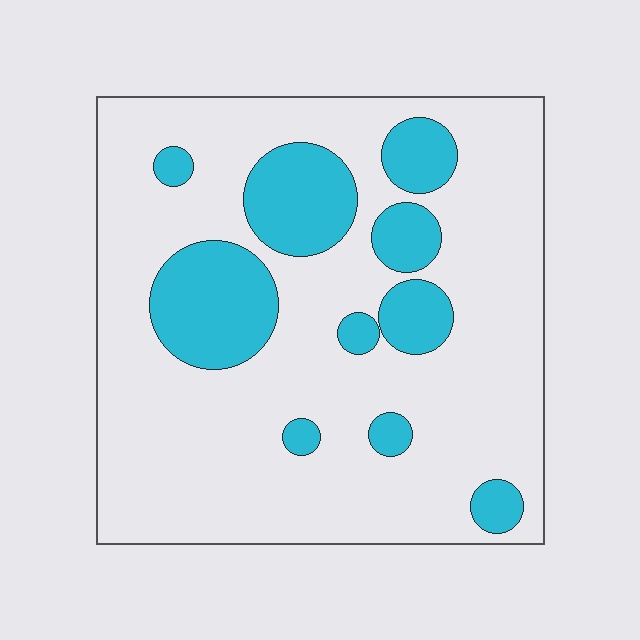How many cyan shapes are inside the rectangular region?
10.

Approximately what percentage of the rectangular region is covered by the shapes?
Approximately 20%.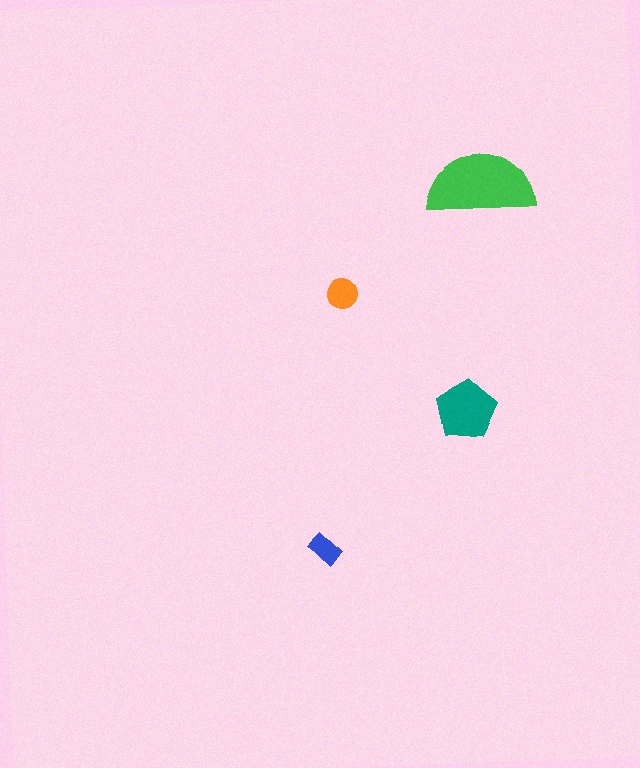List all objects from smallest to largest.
The blue rectangle, the orange circle, the teal pentagon, the green semicircle.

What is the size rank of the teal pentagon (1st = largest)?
2nd.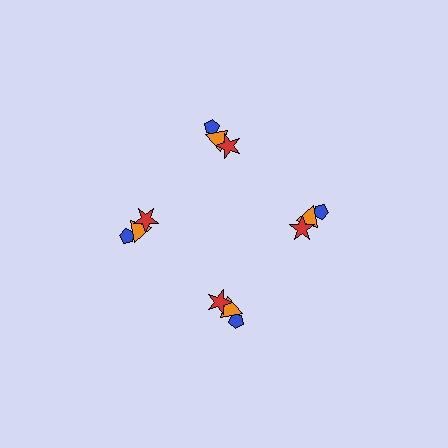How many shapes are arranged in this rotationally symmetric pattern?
There are 12 shapes, arranged in 4 groups of 3.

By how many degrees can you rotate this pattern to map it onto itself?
The pattern maps onto itself every 90 degrees of rotation.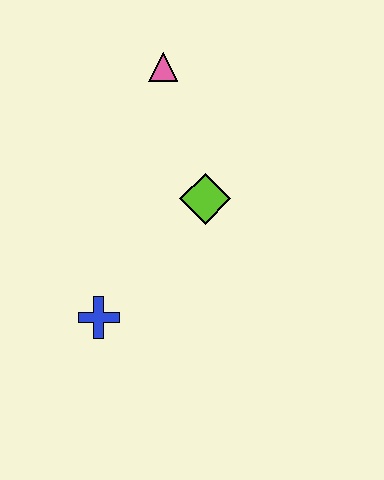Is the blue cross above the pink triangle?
No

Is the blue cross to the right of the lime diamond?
No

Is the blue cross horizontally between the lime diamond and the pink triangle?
No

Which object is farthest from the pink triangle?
The blue cross is farthest from the pink triangle.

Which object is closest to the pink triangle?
The lime diamond is closest to the pink triangle.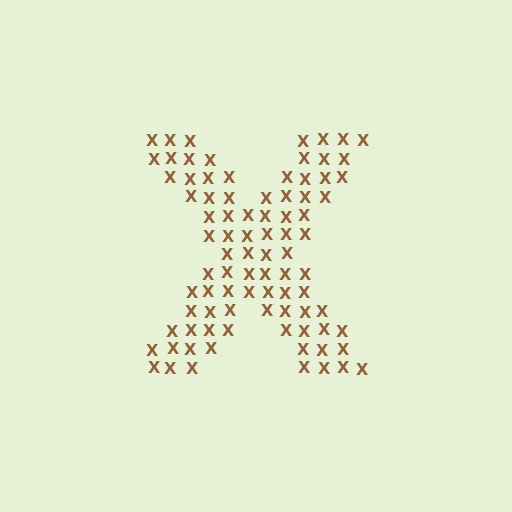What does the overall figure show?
The overall figure shows the letter X.